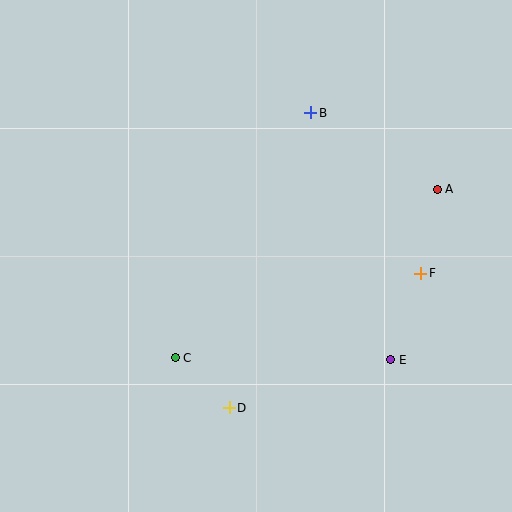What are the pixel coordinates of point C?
Point C is at (175, 358).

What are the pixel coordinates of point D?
Point D is at (229, 408).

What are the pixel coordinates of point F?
Point F is at (421, 273).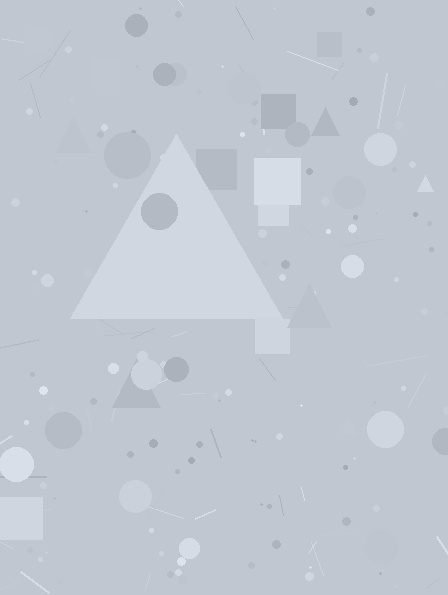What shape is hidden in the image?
A triangle is hidden in the image.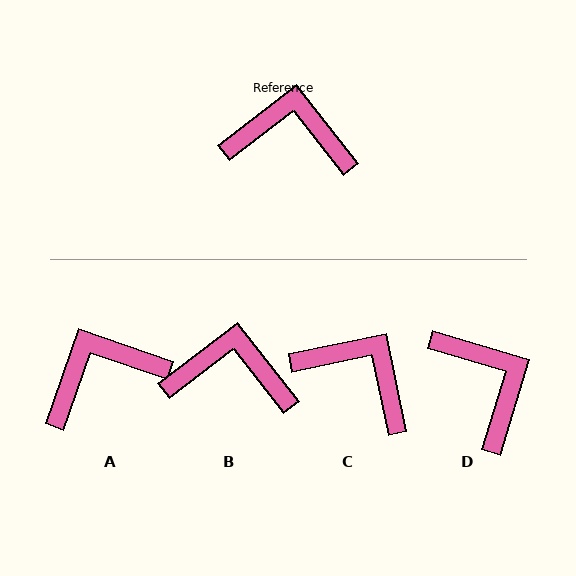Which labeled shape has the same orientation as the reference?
B.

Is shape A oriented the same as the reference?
No, it is off by about 33 degrees.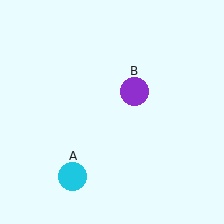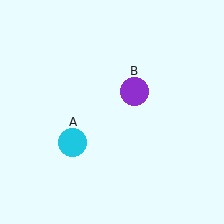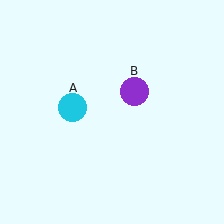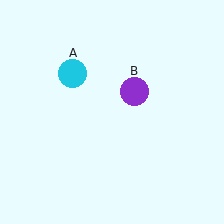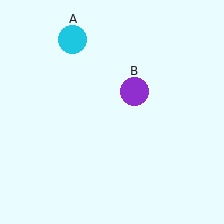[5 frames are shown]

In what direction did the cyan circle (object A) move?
The cyan circle (object A) moved up.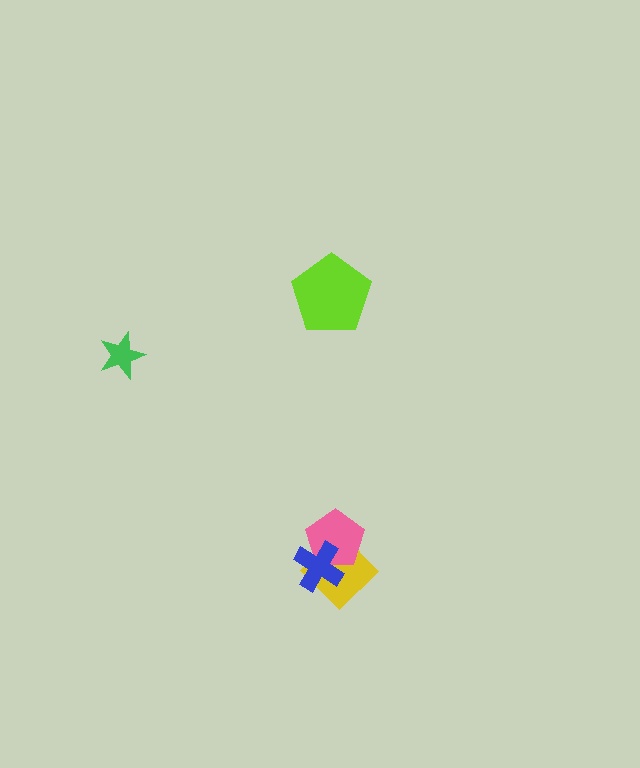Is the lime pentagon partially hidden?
No, no other shape covers it.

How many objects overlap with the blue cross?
2 objects overlap with the blue cross.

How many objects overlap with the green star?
0 objects overlap with the green star.